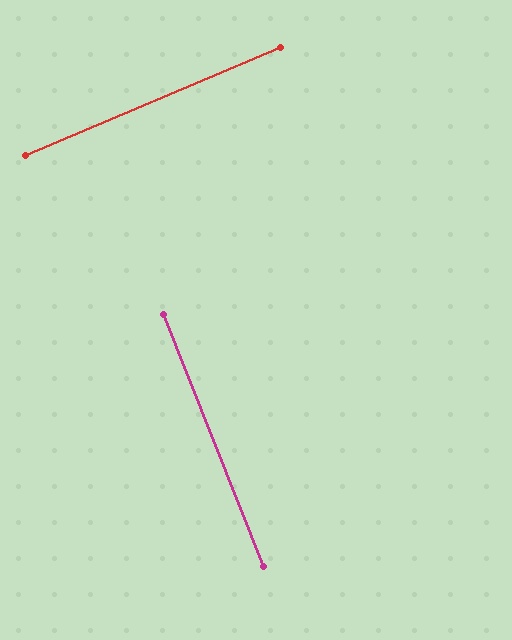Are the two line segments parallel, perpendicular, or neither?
Perpendicular — they meet at approximately 89°.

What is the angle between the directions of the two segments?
Approximately 89 degrees.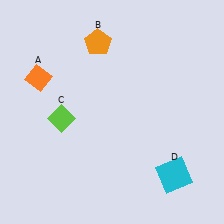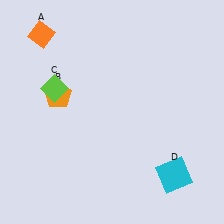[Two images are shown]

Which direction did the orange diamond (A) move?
The orange diamond (A) moved up.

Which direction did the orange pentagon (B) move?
The orange pentagon (B) moved down.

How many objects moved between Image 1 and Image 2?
3 objects moved between the two images.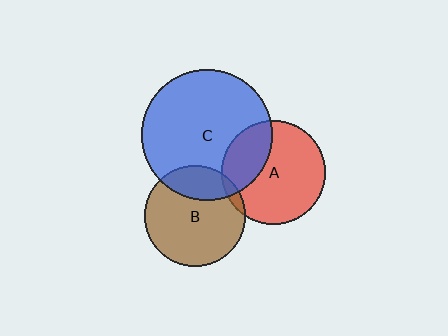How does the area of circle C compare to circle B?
Approximately 1.7 times.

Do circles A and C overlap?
Yes.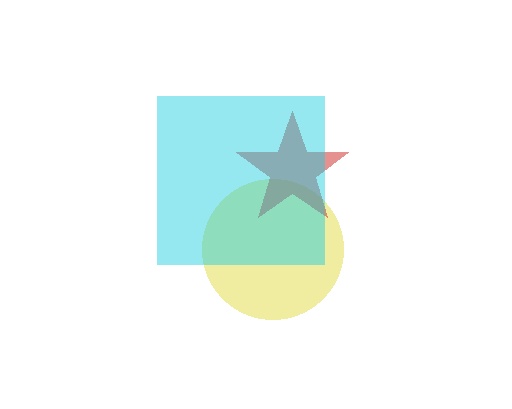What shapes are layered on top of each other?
The layered shapes are: a yellow circle, a red star, a cyan square.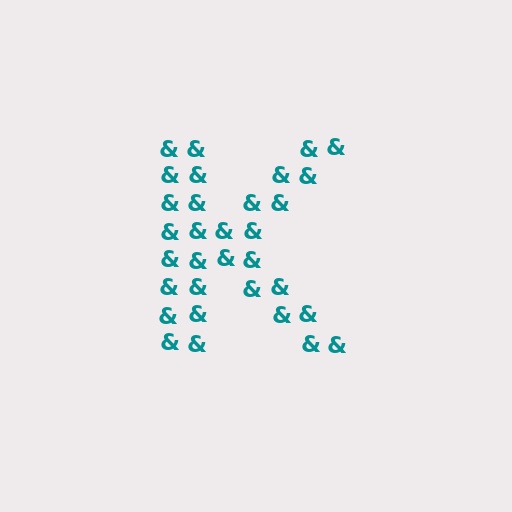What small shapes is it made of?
It is made of small ampersands.